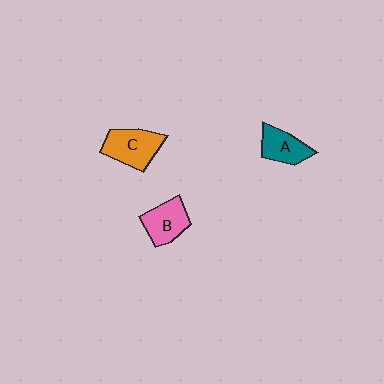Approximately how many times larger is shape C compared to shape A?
Approximately 1.3 times.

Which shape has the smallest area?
Shape A (teal).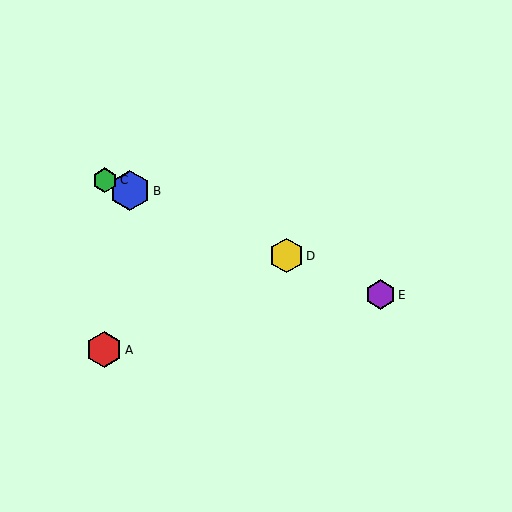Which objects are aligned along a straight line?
Objects B, C, D, E are aligned along a straight line.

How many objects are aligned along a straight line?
4 objects (B, C, D, E) are aligned along a straight line.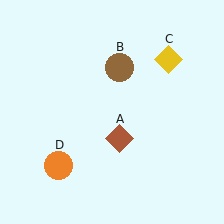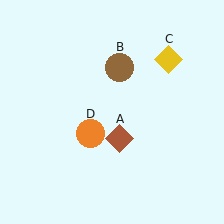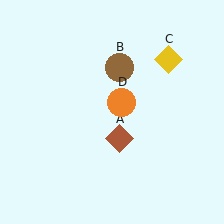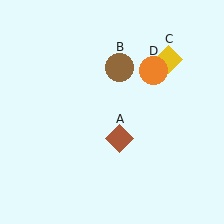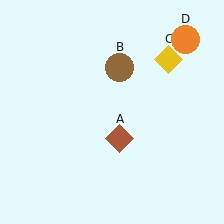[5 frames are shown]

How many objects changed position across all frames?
1 object changed position: orange circle (object D).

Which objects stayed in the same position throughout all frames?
Brown diamond (object A) and brown circle (object B) and yellow diamond (object C) remained stationary.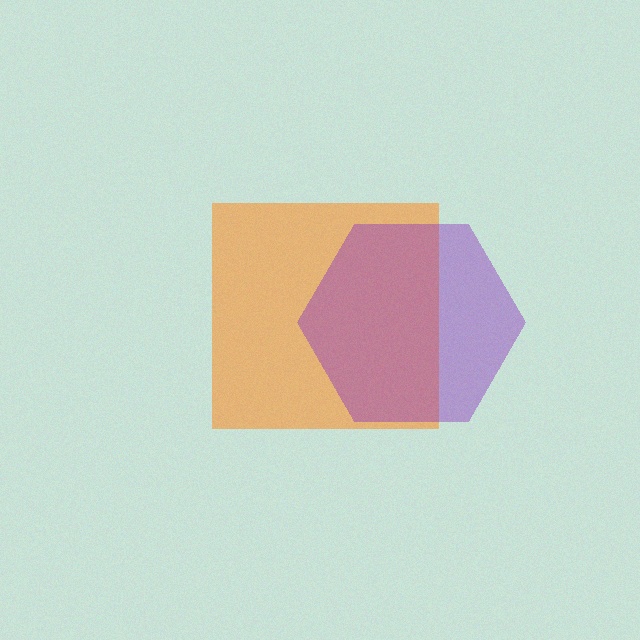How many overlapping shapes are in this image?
There are 2 overlapping shapes in the image.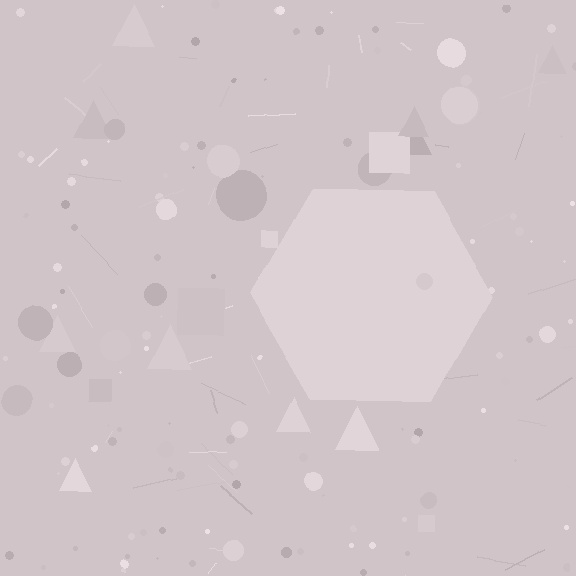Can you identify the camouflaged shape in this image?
The camouflaged shape is a hexagon.